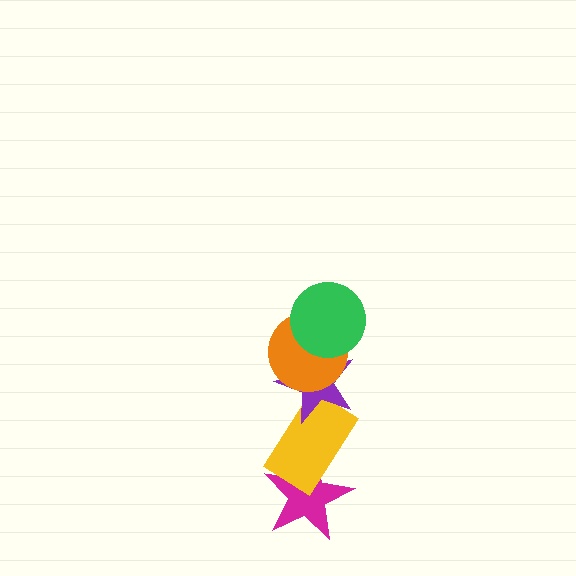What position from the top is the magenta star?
The magenta star is 5th from the top.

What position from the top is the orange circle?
The orange circle is 2nd from the top.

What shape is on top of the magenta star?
The yellow rectangle is on top of the magenta star.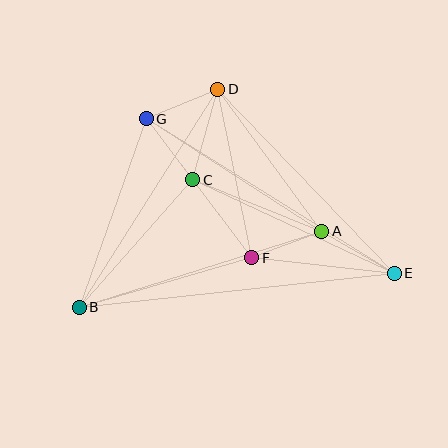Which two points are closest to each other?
Points A and F are closest to each other.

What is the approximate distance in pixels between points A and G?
The distance between A and G is approximately 208 pixels.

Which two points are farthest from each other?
Points B and E are farthest from each other.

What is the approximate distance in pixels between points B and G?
The distance between B and G is approximately 200 pixels.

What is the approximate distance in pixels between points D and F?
The distance between D and F is approximately 172 pixels.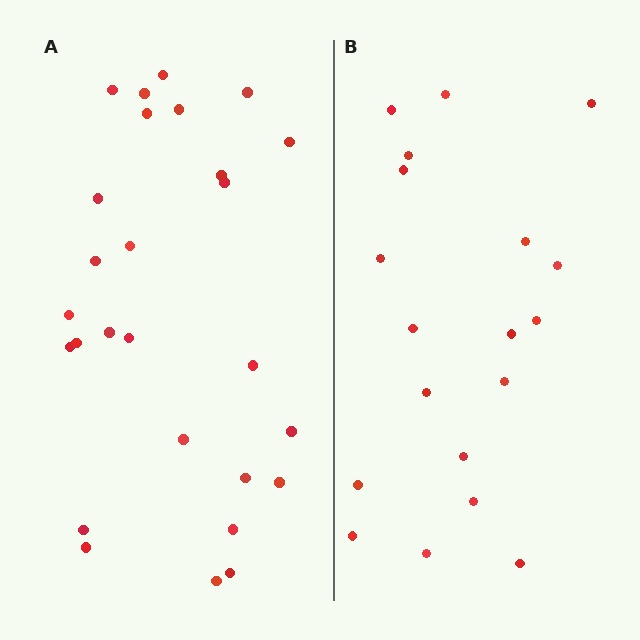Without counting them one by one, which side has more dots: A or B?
Region A (the left region) has more dots.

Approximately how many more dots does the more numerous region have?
Region A has roughly 8 or so more dots than region B.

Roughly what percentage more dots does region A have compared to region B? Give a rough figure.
About 40% more.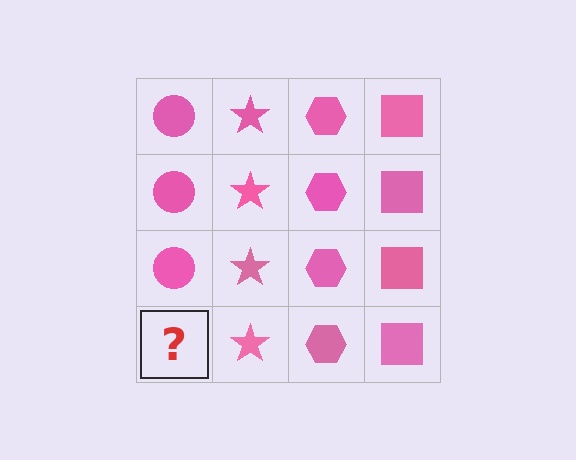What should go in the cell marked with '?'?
The missing cell should contain a pink circle.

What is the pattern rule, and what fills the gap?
The rule is that each column has a consistent shape. The gap should be filled with a pink circle.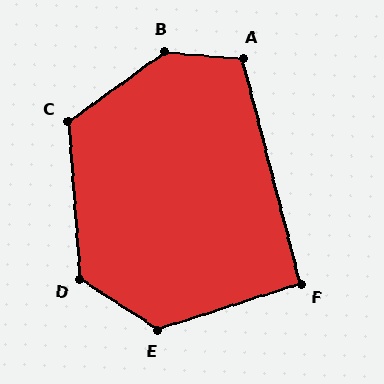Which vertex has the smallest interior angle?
F, at approximately 94 degrees.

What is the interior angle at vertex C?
Approximately 122 degrees (obtuse).